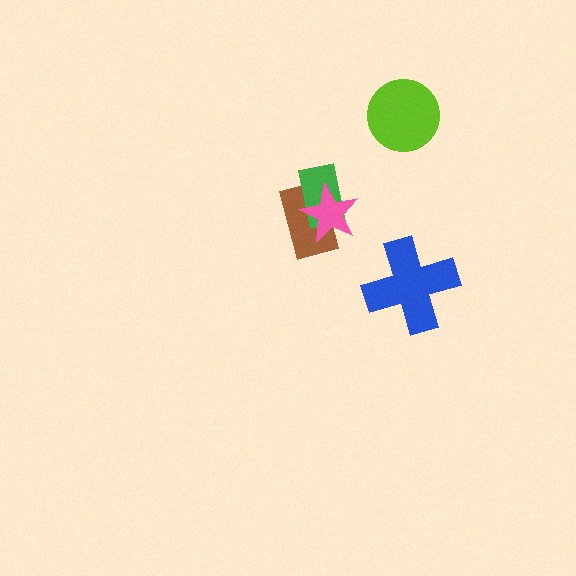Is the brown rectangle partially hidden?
Yes, it is partially covered by another shape.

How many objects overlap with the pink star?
2 objects overlap with the pink star.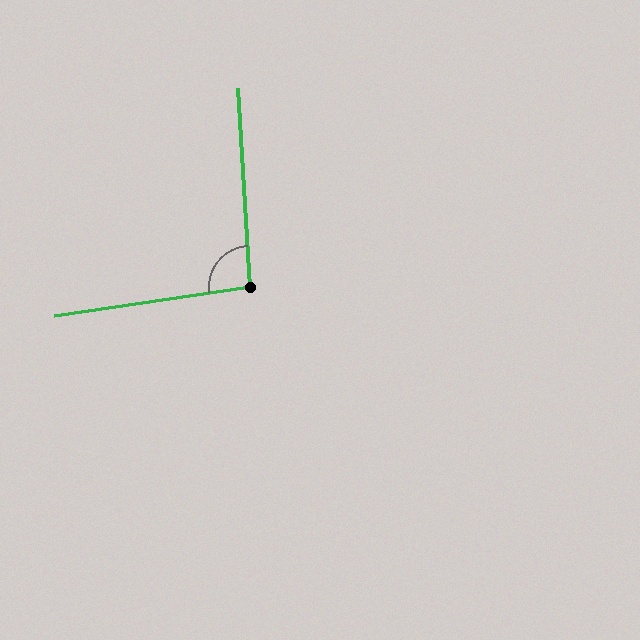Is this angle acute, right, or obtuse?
It is obtuse.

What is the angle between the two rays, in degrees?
Approximately 95 degrees.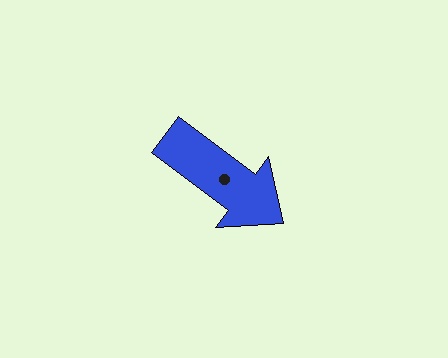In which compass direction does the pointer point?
Southeast.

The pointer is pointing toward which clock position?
Roughly 4 o'clock.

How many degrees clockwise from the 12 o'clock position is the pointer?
Approximately 127 degrees.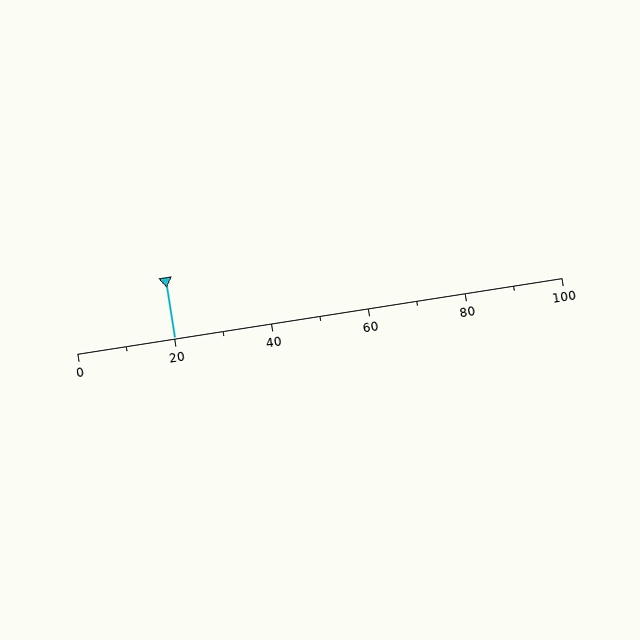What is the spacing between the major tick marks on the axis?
The major ticks are spaced 20 apart.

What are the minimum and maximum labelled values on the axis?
The axis runs from 0 to 100.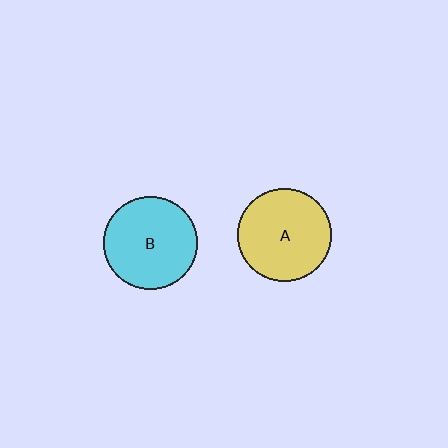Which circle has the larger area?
Circle A (yellow).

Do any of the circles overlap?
No, none of the circles overlap.